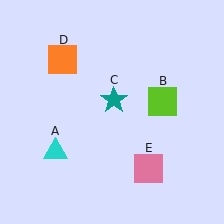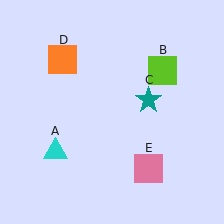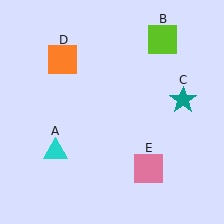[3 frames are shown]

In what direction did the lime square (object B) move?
The lime square (object B) moved up.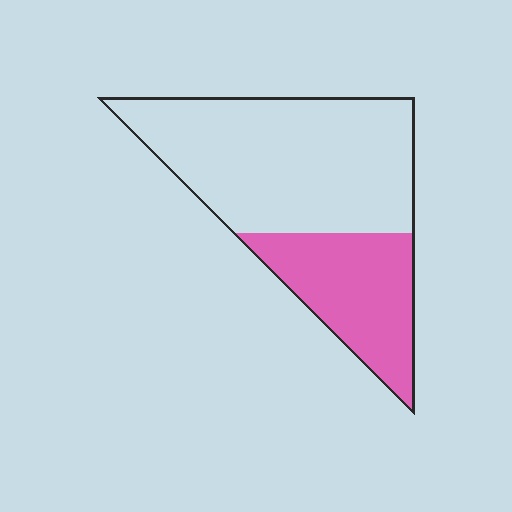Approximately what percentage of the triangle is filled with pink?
Approximately 35%.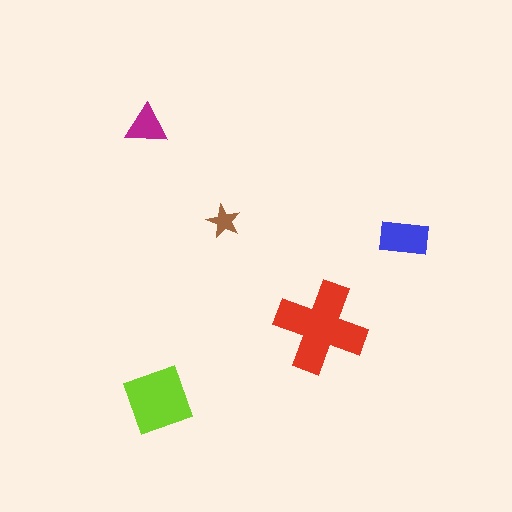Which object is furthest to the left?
The magenta triangle is leftmost.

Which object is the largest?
The red cross.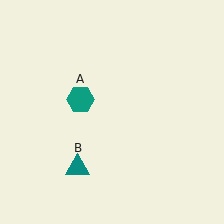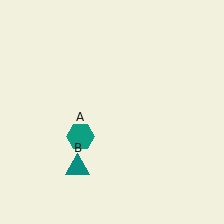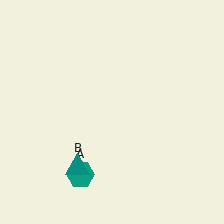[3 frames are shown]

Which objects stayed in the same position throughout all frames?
Teal triangle (object B) remained stationary.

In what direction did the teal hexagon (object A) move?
The teal hexagon (object A) moved down.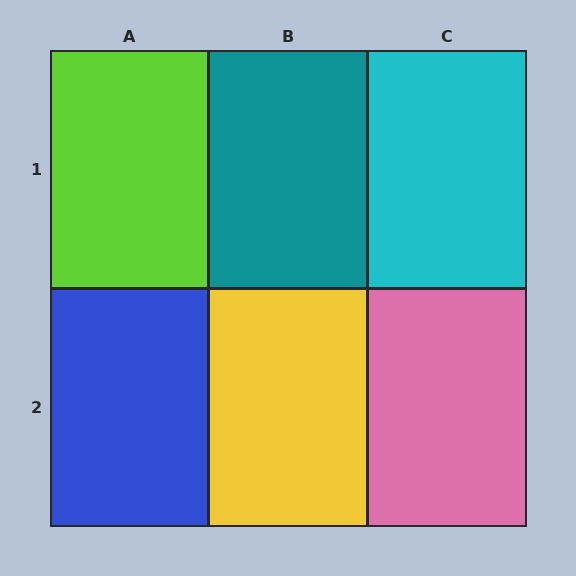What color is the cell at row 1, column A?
Lime.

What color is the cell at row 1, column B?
Teal.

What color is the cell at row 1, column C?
Cyan.